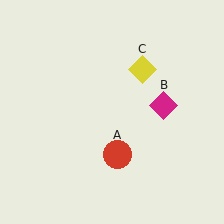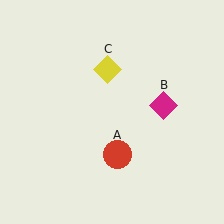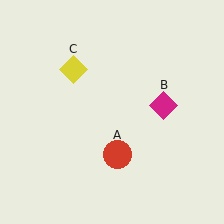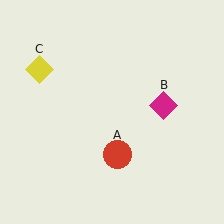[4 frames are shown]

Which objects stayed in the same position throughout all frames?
Red circle (object A) and magenta diamond (object B) remained stationary.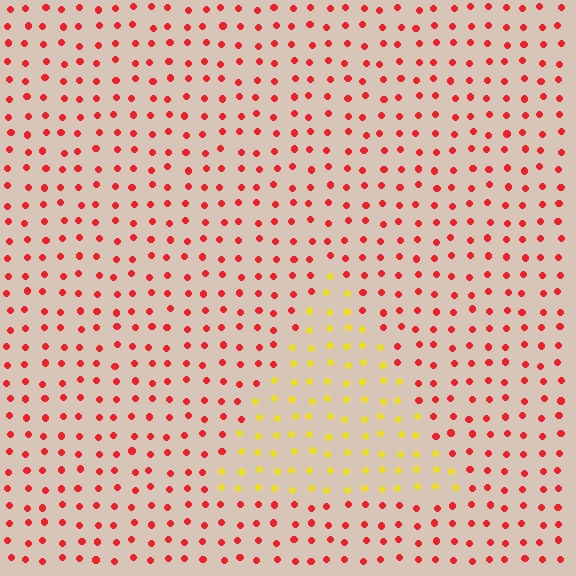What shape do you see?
I see a triangle.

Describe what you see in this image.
The image is filled with small red elements in a uniform arrangement. A triangle-shaped region is visible where the elements are tinted to a slightly different hue, forming a subtle color boundary.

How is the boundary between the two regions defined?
The boundary is defined purely by a slight shift in hue (about 60 degrees). Spacing, size, and orientation are identical on both sides.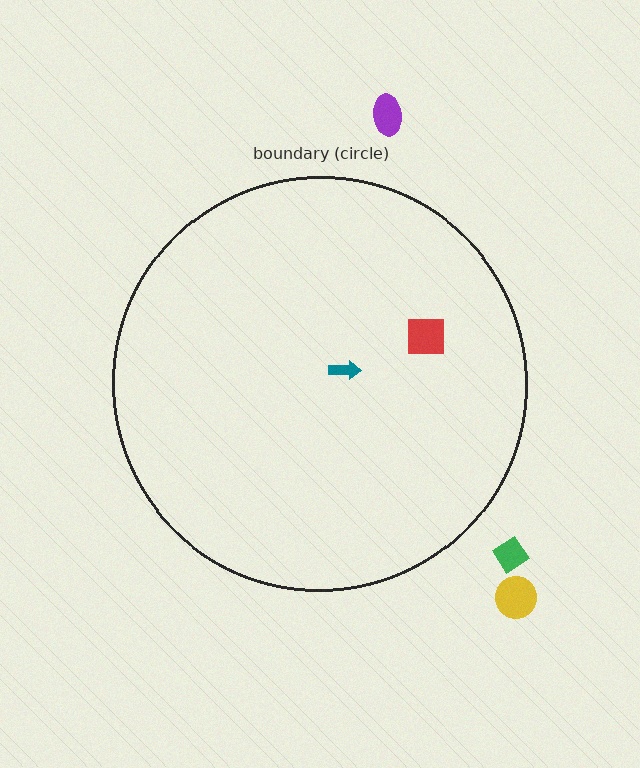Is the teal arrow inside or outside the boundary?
Inside.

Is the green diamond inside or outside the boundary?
Outside.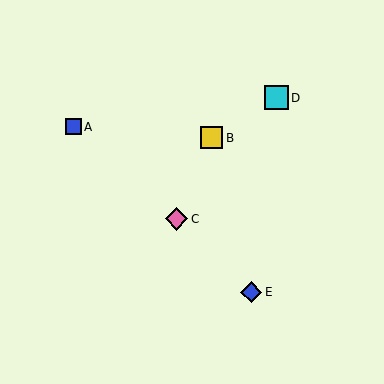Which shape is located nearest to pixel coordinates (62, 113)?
The blue square (labeled A) at (74, 127) is nearest to that location.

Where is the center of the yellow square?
The center of the yellow square is at (211, 138).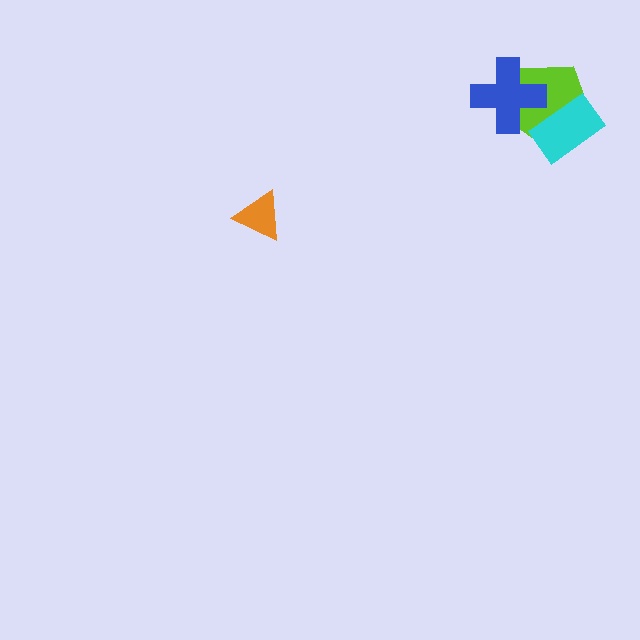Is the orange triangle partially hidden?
No, no other shape covers it.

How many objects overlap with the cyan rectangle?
1 object overlaps with the cyan rectangle.